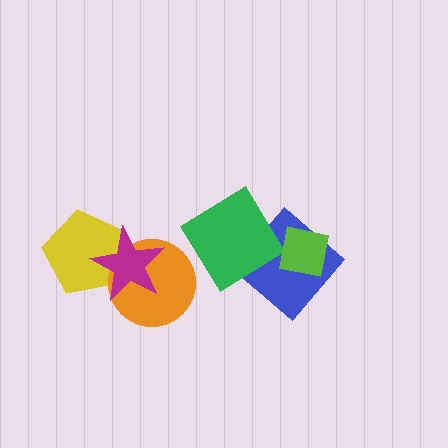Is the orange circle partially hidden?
Yes, it is partially covered by another shape.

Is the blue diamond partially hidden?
Yes, it is partially covered by another shape.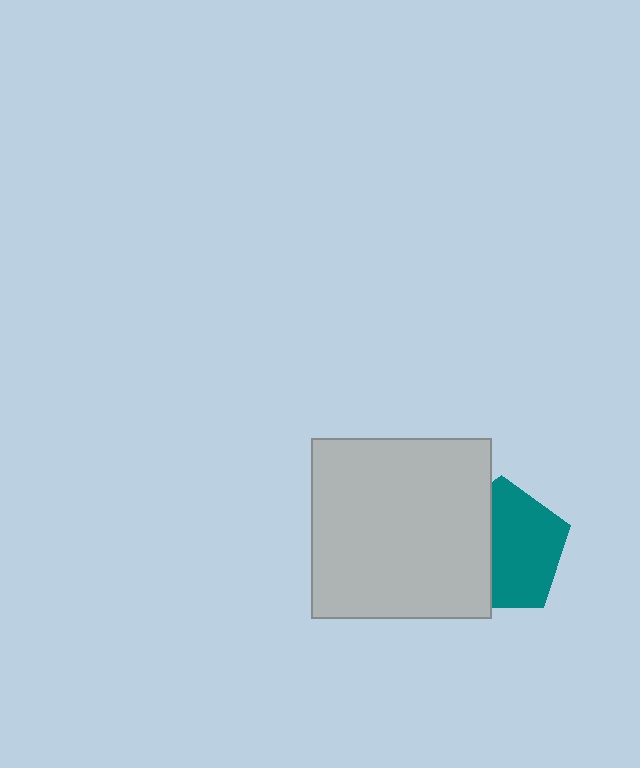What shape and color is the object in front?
The object in front is a light gray square.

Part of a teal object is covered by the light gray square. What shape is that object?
It is a pentagon.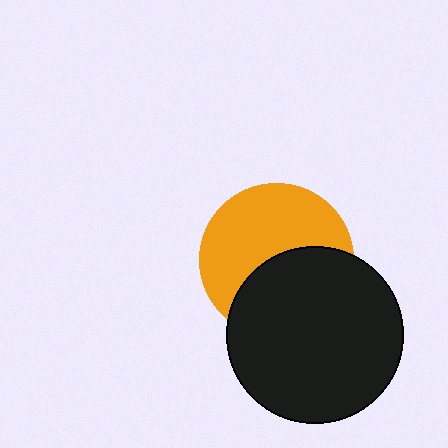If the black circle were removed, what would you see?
You would see the complete orange circle.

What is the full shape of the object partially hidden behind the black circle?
The partially hidden object is an orange circle.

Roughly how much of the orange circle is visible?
About half of it is visible (roughly 56%).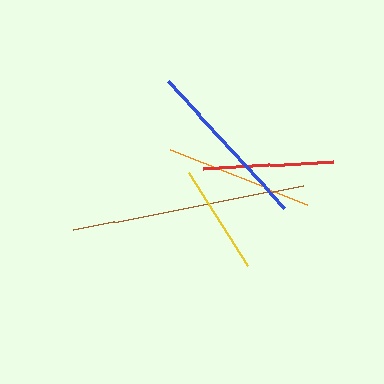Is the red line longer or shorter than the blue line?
The blue line is longer than the red line.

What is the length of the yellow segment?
The yellow segment is approximately 110 pixels long.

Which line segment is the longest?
The brown line is the longest at approximately 235 pixels.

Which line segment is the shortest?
The yellow line is the shortest at approximately 110 pixels.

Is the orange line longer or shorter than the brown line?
The brown line is longer than the orange line.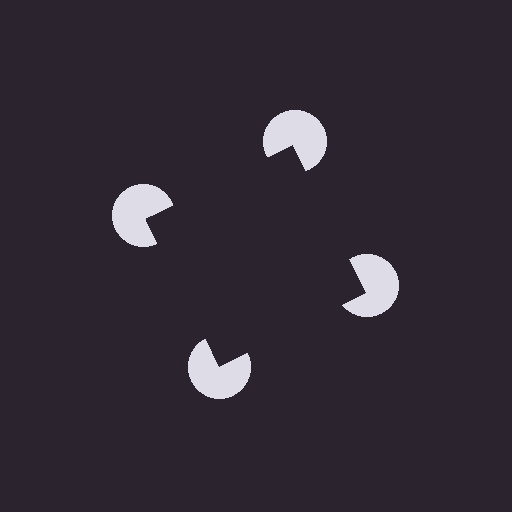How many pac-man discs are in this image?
There are 4 — one at each vertex of the illusory square.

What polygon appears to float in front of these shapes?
An illusory square — its edges are inferred from the aligned wedge cuts in the pac-man discs, not physically drawn.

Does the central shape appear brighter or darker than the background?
It typically appears slightly darker than the background, even though no actual brightness change is drawn.